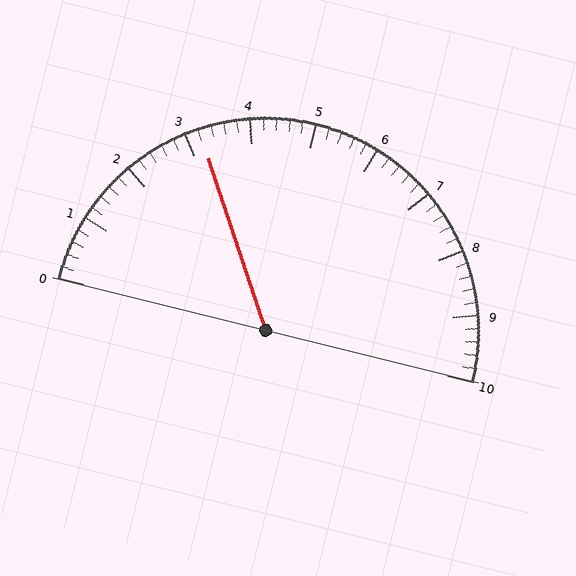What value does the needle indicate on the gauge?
The needle indicates approximately 3.2.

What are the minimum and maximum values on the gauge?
The gauge ranges from 0 to 10.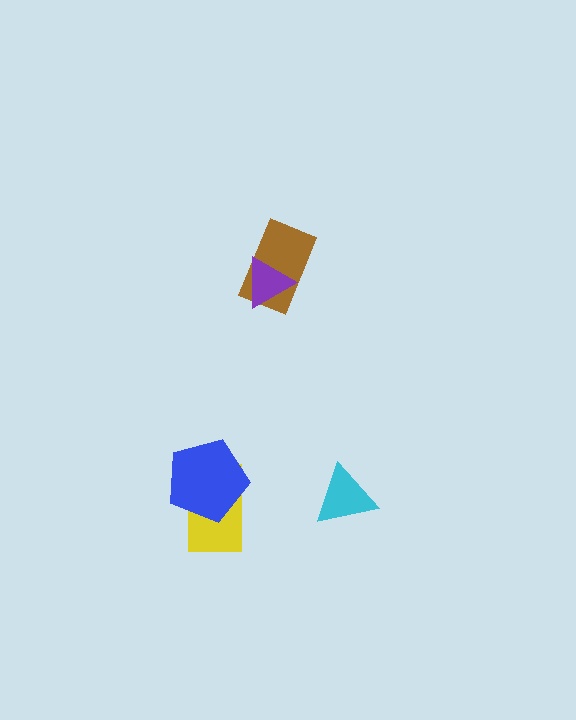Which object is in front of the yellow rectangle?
The blue pentagon is in front of the yellow rectangle.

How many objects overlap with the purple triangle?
1 object overlaps with the purple triangle.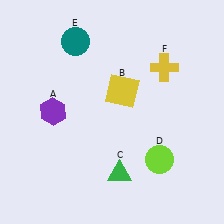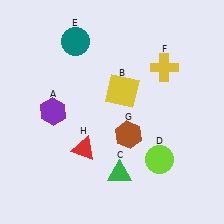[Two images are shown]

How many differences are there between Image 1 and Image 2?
There are 2 differences between the two images.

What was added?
A brown hexagon (G), a red triangle (H) were added in Image 2.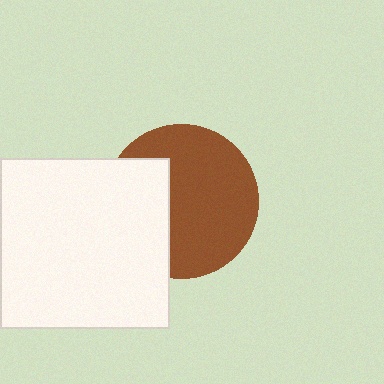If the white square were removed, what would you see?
You would see the complete brown circle.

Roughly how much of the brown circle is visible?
Most of it is visible (roughly 66%).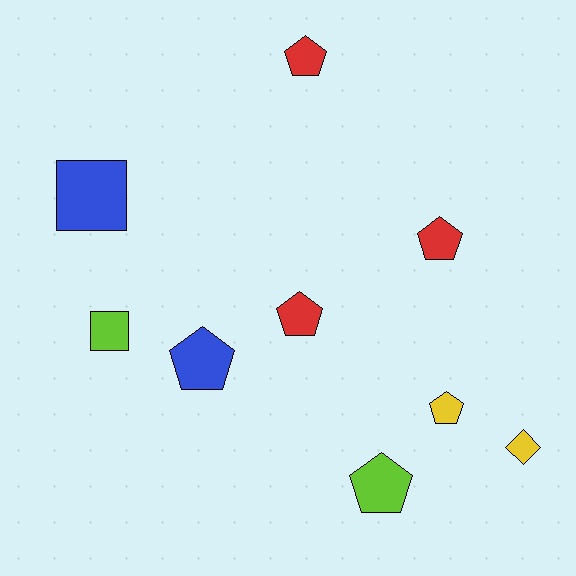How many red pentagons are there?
There are 3 red pentagons.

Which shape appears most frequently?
Pentagon, with 6 objects.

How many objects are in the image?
There are 9 objects.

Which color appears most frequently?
Red, with 3 objects.